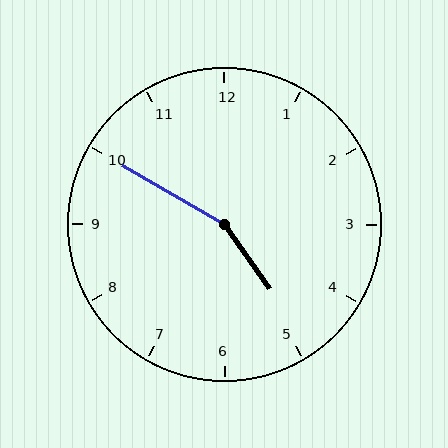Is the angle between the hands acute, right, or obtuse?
It is obtuse.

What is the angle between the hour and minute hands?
Approximately 155 degrees.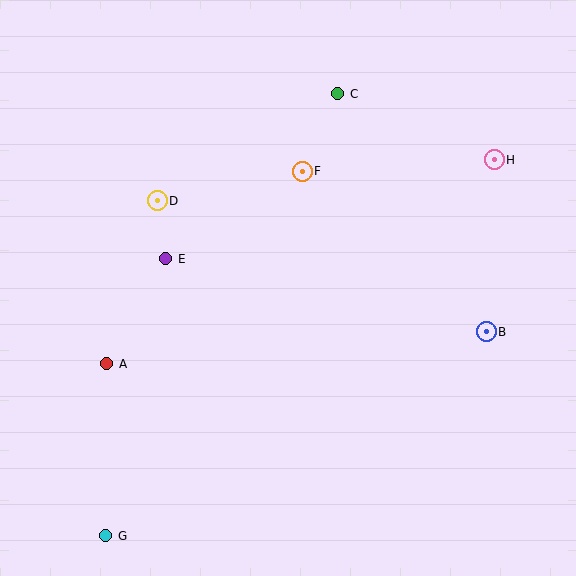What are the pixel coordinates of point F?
Point F is at (302, 171).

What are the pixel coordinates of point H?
Point H is at (494, 160).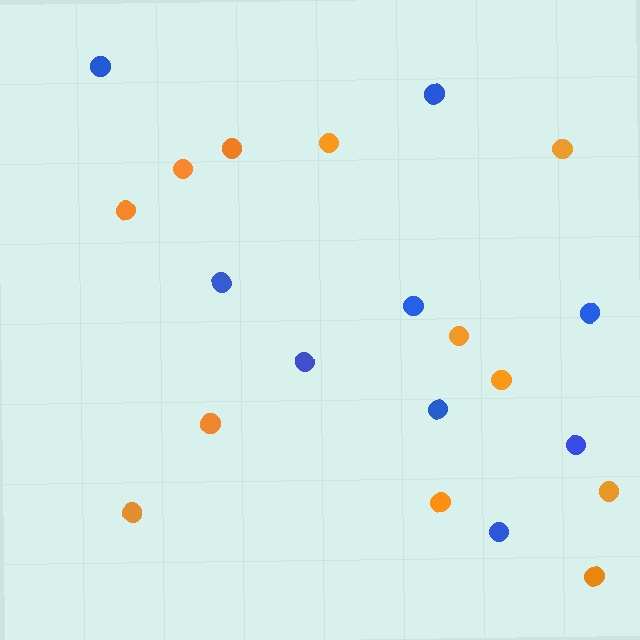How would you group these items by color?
There are 2 groups: one group of blue circles (9) and one group of orange circles (12).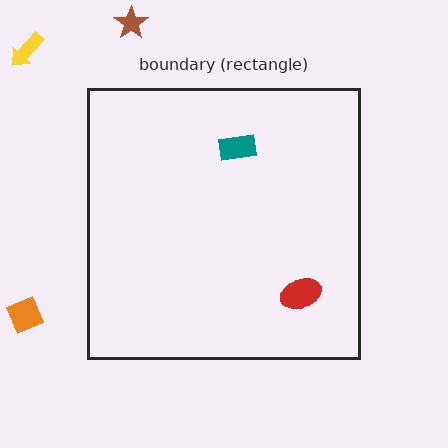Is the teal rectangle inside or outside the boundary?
Inside.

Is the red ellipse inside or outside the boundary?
Inside.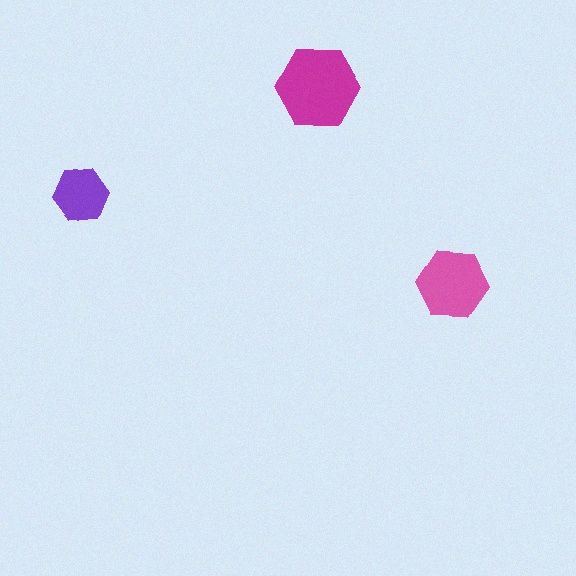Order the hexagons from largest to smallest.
the magenta one, the pink one, the purple one.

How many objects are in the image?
There are 3 objects in the image.